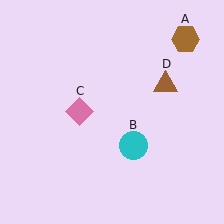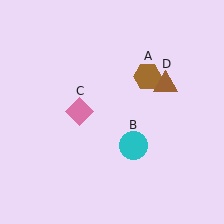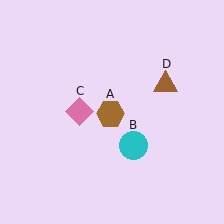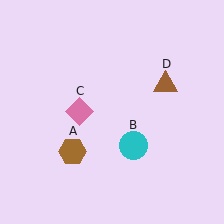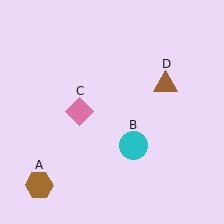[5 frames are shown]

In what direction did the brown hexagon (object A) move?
The brown hexagon (object A) moved down and to the left.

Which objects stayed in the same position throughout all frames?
Cyan circle (object B) and pink diamond (object C) and brown triangle (object D) remained stationary.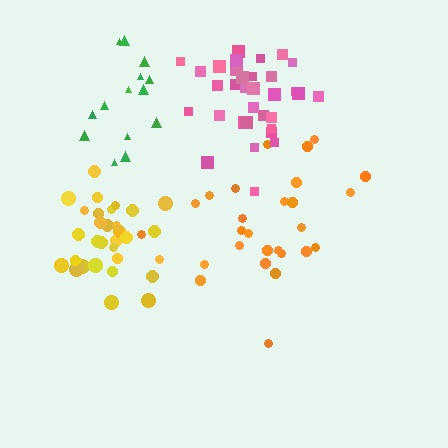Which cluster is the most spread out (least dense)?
Orange.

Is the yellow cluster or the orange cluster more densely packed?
Yellow.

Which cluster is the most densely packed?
Yellow.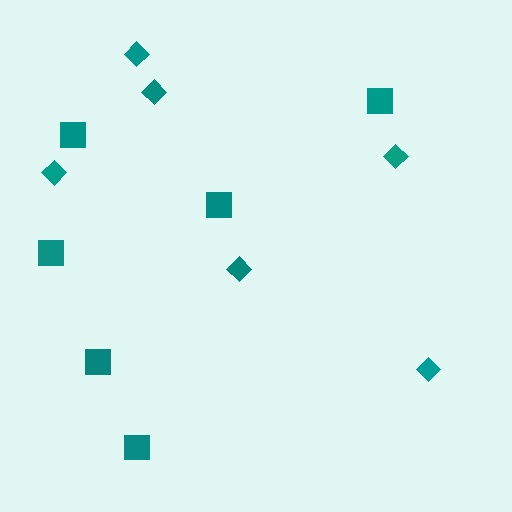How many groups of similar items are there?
There are 2 groups: one group of diamonds (6) and one group of squares (6).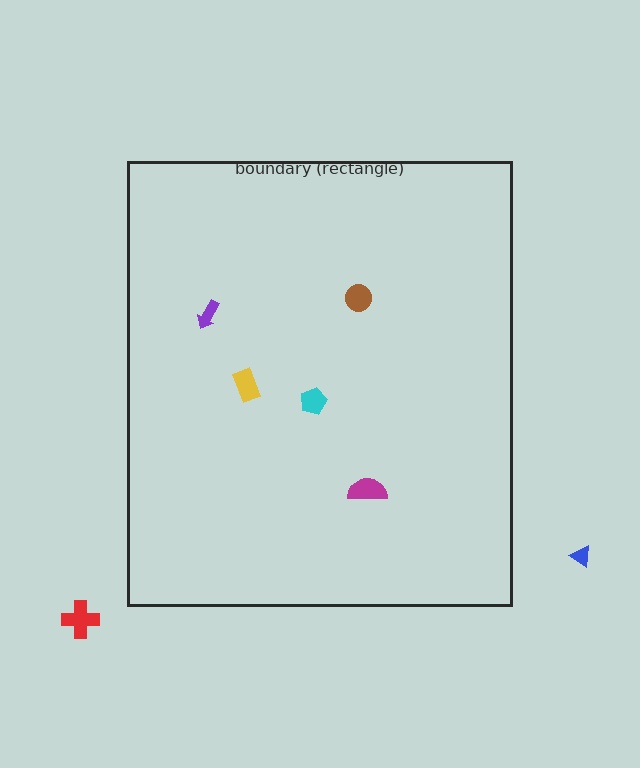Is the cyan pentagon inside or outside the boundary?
Inside.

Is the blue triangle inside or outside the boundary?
Outside.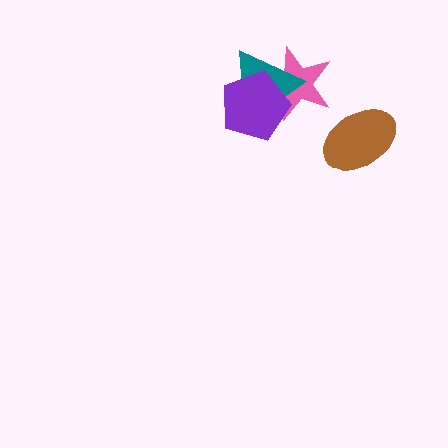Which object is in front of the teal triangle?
The purple pentagon is in front of the teal triangle.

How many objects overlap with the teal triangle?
2 objects overlap with the teal triangle.